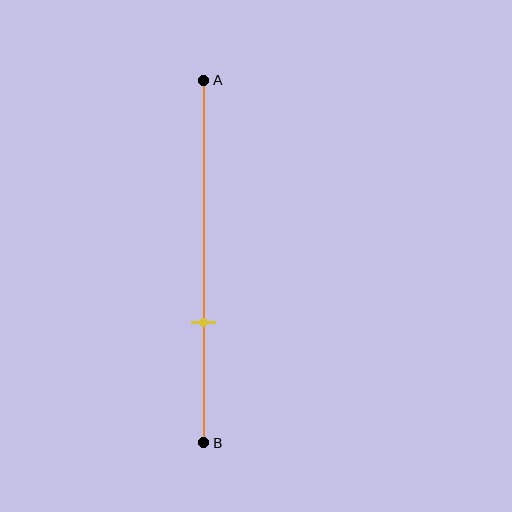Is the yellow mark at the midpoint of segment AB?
No, the mark is at about 65% from A, not at the 50% midpoint.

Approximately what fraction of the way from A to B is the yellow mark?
The yellow mark is approximately 65% of the way from A to B.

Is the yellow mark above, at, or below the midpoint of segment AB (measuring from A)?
The yellow mark is below the midpoint of segment AB.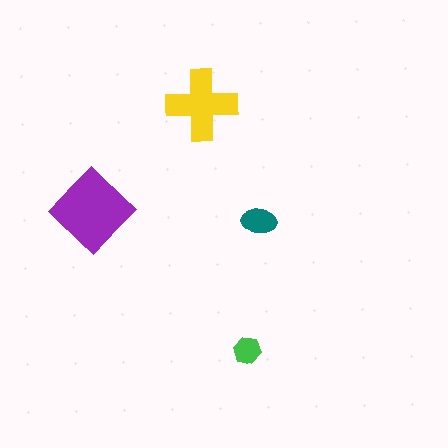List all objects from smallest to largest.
The green hexagon, the teal ellipse, the yellow cross, the purple diamond.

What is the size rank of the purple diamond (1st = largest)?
1st.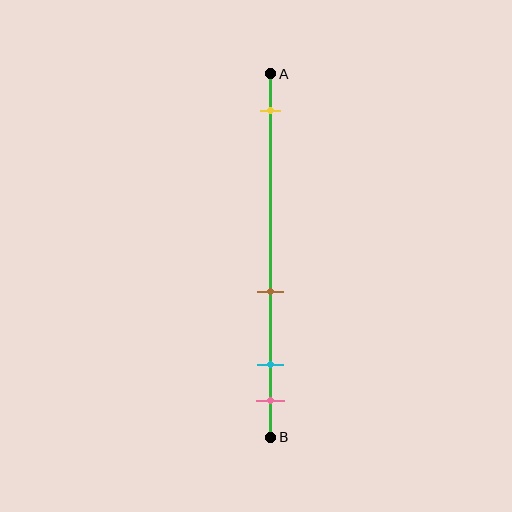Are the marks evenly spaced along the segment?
No, the marks are not evenly spaced.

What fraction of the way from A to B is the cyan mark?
The cyan mark is approximately 80% (0.8) of the way from A to B.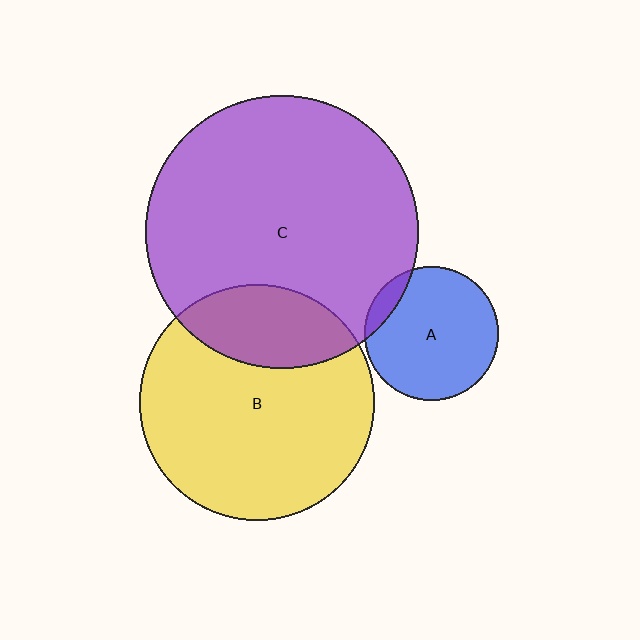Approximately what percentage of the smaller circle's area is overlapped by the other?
Approximately 25%.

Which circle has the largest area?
Circle C (purple).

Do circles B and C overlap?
Yes.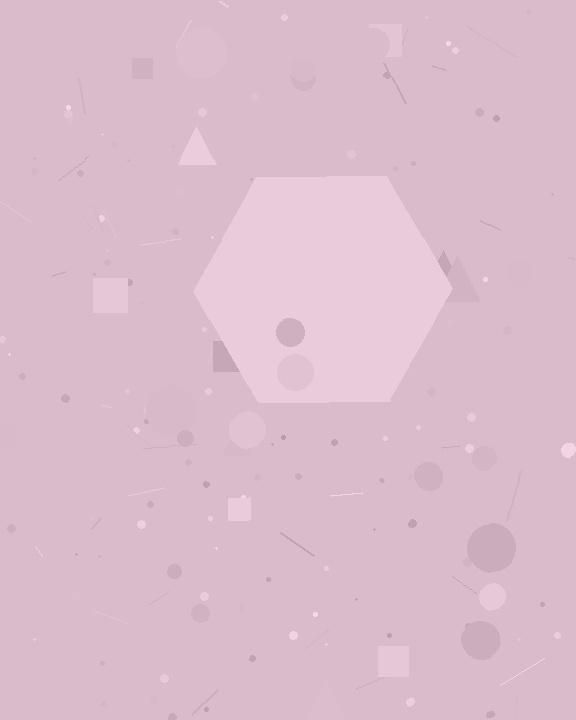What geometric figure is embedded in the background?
A hexagon is embedded in the background.